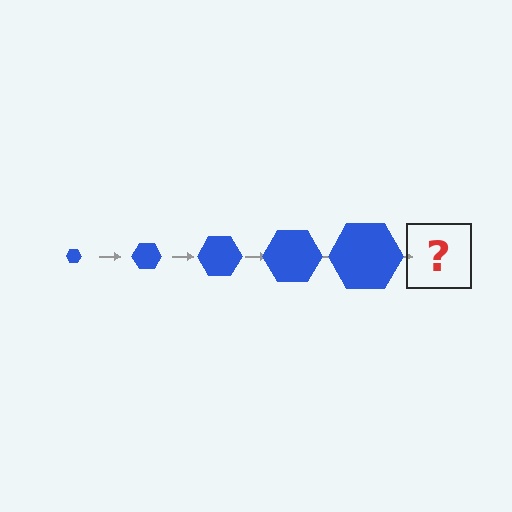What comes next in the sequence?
The next element should be a blue hexagon, larger than the previous one.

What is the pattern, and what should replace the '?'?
The pattern is that the hexagon gets progressively larger each step. The '?' should be a blue hexagon, larger than the previous one.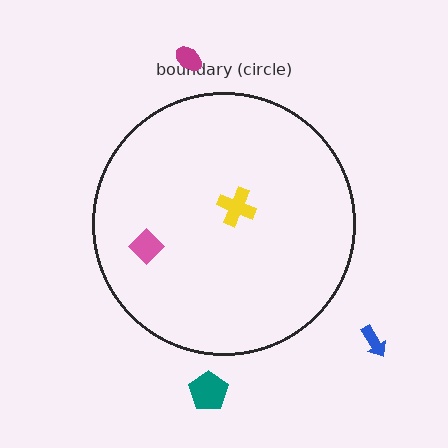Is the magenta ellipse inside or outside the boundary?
Outside.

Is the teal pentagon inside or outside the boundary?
Outside.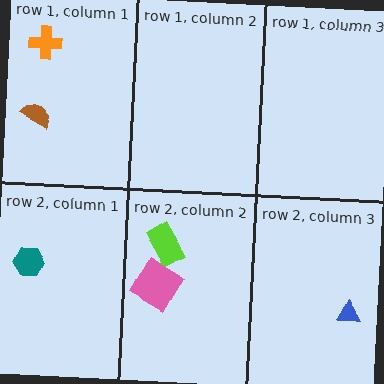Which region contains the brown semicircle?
The row 1, column 1 region.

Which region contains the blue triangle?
The row 2, column 3 region.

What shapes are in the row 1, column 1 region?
The orange cross, the brown semicircle.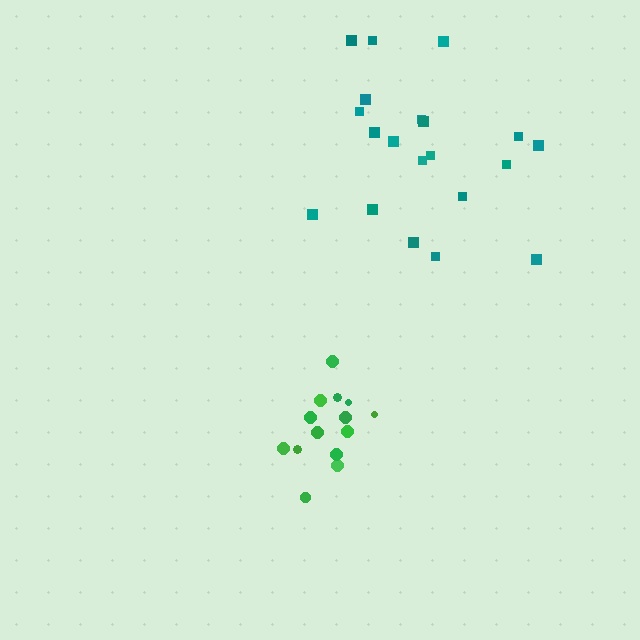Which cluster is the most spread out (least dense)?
Teal.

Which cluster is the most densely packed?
Green.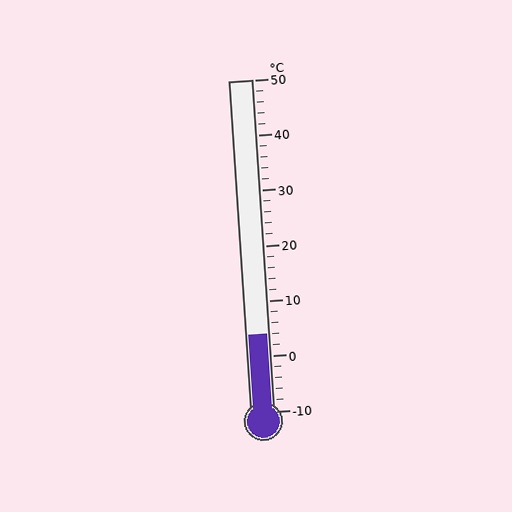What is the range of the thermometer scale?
The thermometer scale ranges from -10°C to 50°C.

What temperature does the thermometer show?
The thermometer shows approximately 4°C.